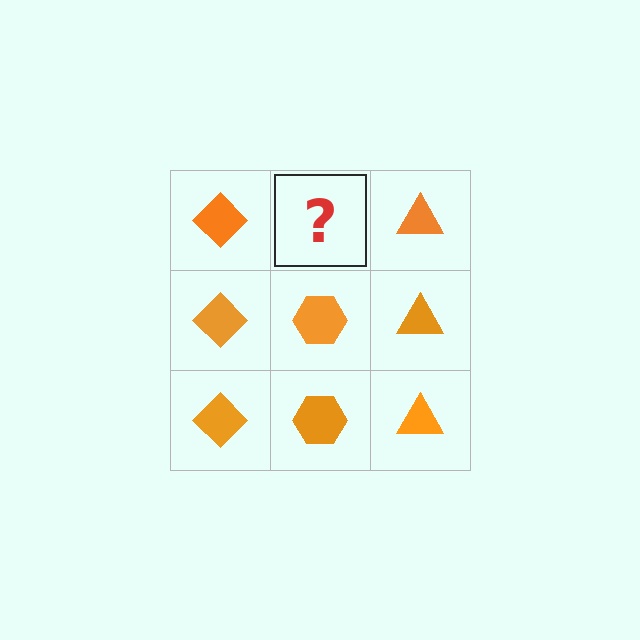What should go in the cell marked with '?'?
The missing cell should contain an orange hexagon.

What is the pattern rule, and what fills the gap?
The rule is that each column has a consistent shape. The gap should be filled with an orange hexagon.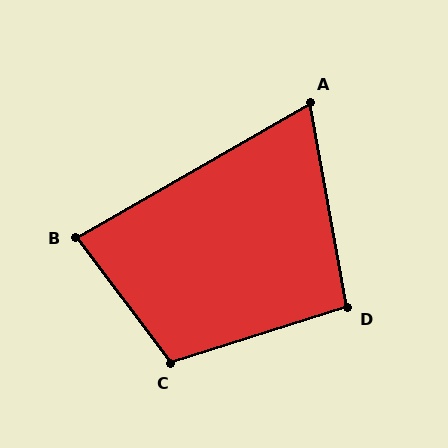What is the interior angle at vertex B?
Approximately 83 degrees (acute).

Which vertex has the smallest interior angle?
A, at approximately 71 degrees.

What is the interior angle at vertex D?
Approximately 97 degrees (obtuse).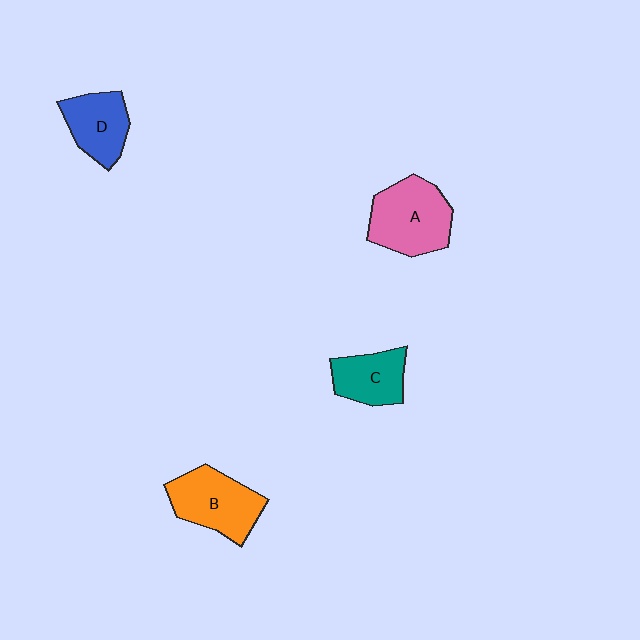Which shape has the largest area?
Shape A (pink).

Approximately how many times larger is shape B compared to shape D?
Approximately 1.3 times.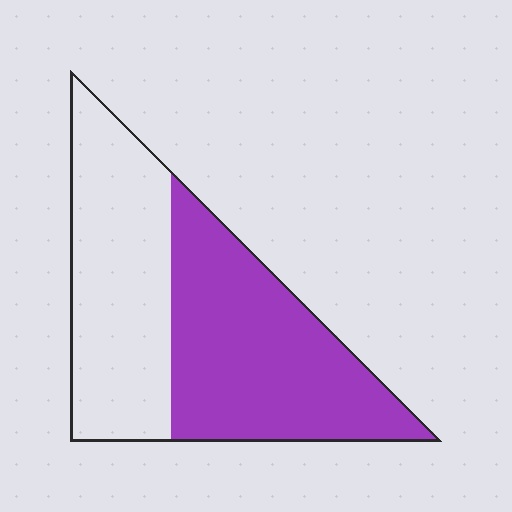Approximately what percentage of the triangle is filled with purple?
Approximately 55%.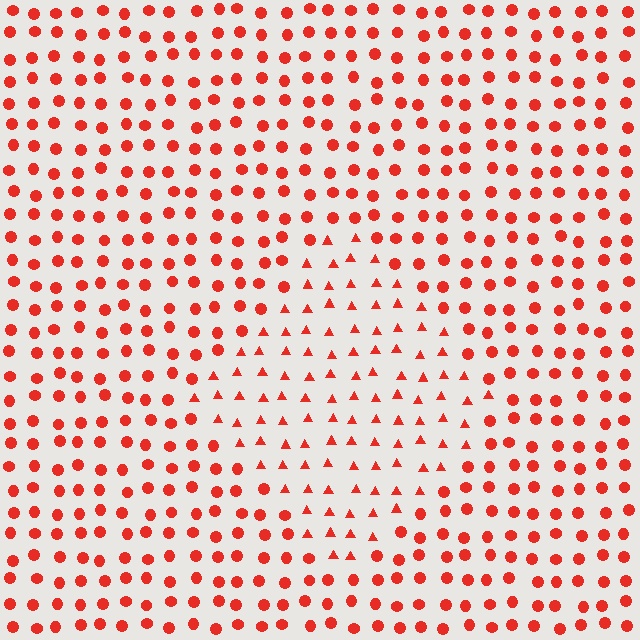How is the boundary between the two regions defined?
The boundary is defined by a change in element shape: triangles inside vs. circles outside. All elements share the same color and spacing.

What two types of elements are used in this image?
The image uses triangles inside the diamond region and circles outside it.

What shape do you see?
I see a diamond.